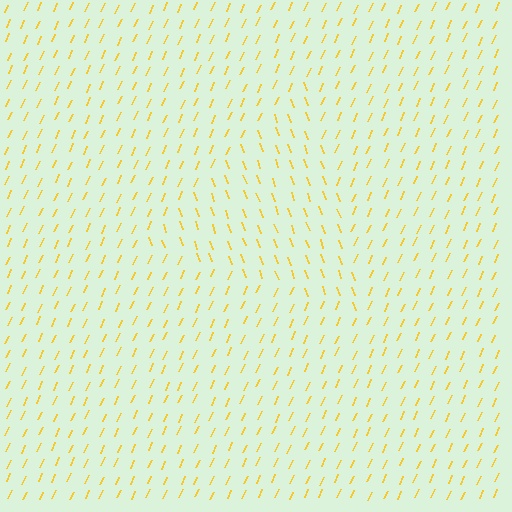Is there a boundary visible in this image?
Yes, there is a texture boundary formed by a change in line orientation.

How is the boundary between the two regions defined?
The boundary is defined purely by a change in line orientation (approximately 45 degrees difference). All lines are the same color and thickness.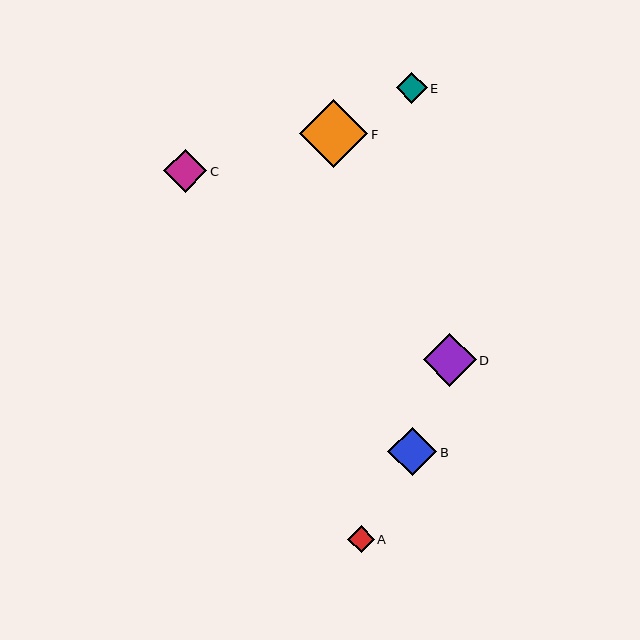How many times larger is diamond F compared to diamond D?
Diamond F is approximately 1.3 times the size of diamond D.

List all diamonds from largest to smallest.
From largest to smallest: F, D, B, C, E, A.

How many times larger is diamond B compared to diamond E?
Diamond B is approximately 1.6 times the size of diamond E.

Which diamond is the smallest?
Diamond A is the smallest with a size of approximately 27 pixels.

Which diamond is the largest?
Diamond F is the largest with a size of approximately 68 pixels.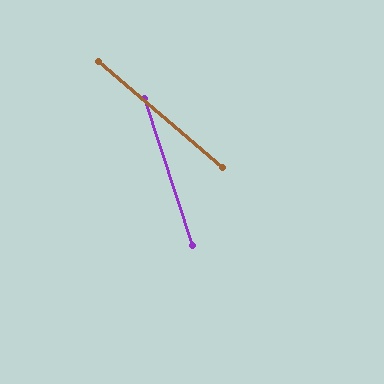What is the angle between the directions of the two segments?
Approximately 32 degrees.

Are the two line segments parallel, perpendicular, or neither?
Neither parallel nor perpendicular — they differ by about 32°.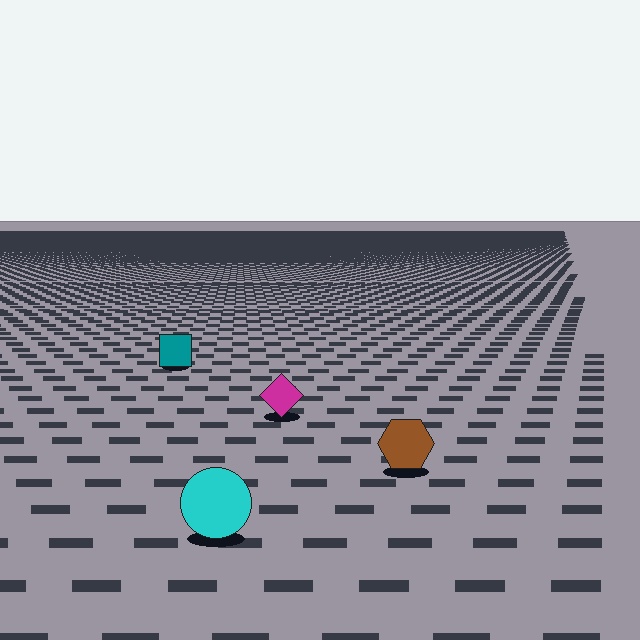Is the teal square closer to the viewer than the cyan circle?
No. The cyan circle is closer — you can tell from the texture gradient: the ground texture is coarser near it.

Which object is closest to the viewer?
The cyan circle is closest. The texture marks near it are larger and more spread out.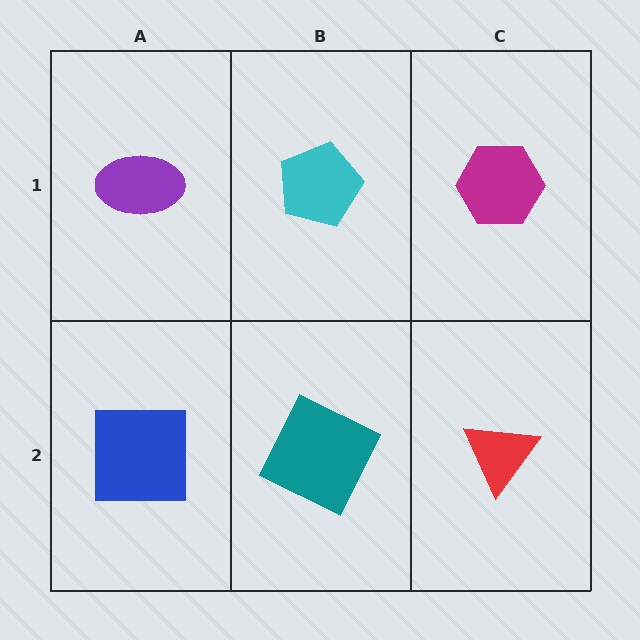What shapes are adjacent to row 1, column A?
A blue square (row 2, column A), a cyan pentagon (row 1, column B).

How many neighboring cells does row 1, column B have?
3.